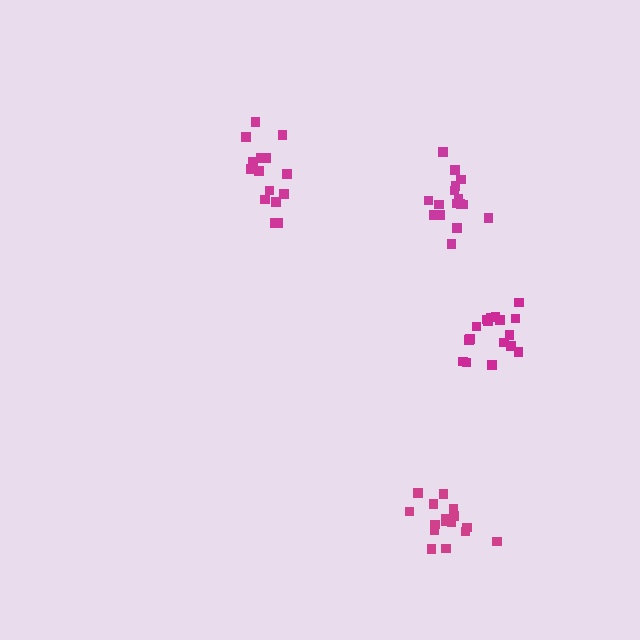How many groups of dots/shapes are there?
There are 4 groups.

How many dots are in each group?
Group 1: 15 dots, Group 2: 16 dots, Group 3: 16 dots, Group 4: 17 dots (64 total).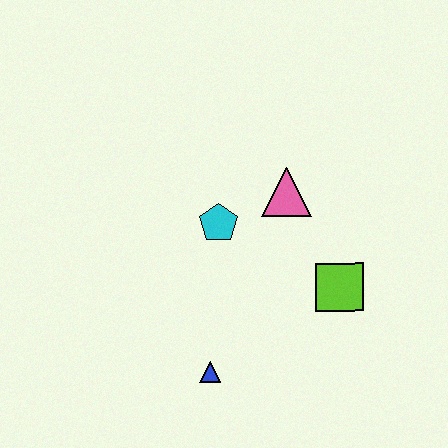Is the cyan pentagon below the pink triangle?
Yes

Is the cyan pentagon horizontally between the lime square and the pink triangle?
No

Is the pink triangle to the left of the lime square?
Yes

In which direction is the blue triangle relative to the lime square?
The blue triangle is to the left of the lime square.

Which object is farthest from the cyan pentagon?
The blue triangle is farthest from the cyan pentagon.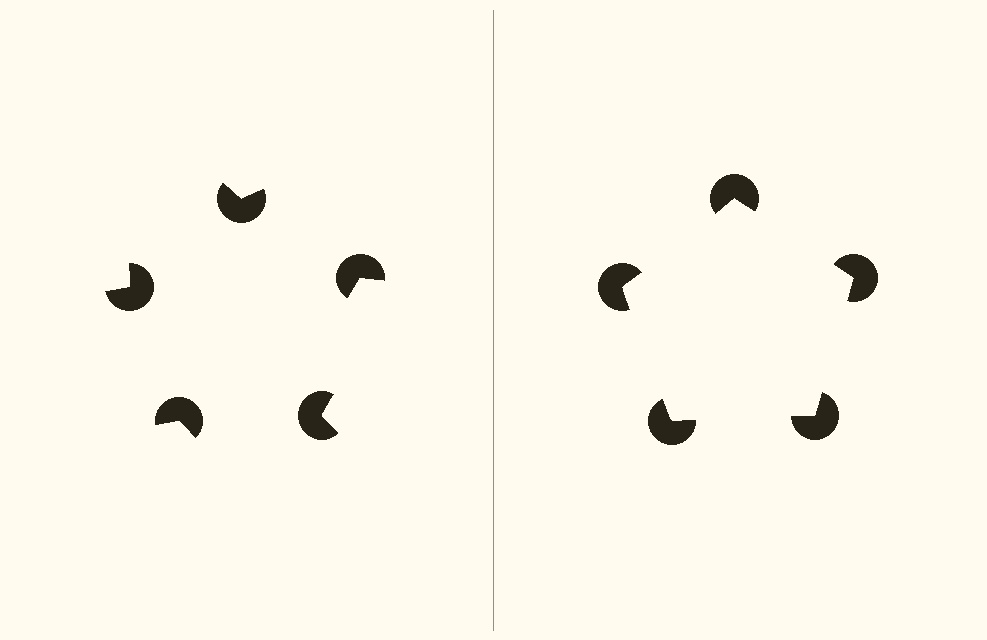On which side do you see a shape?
An illusory pentagon appears on the right side. On the left side the wedge cuts are rotated, so no coherent shape forms.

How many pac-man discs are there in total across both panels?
10 — 5 on each side.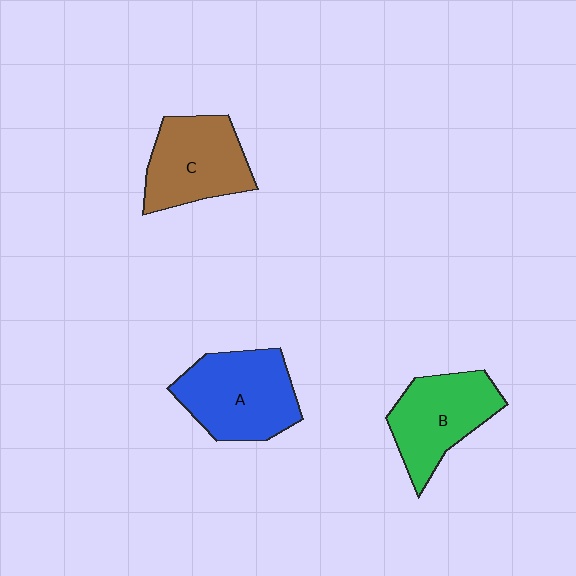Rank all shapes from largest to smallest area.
From largest to smallest: A (blue), C (brown), B (green).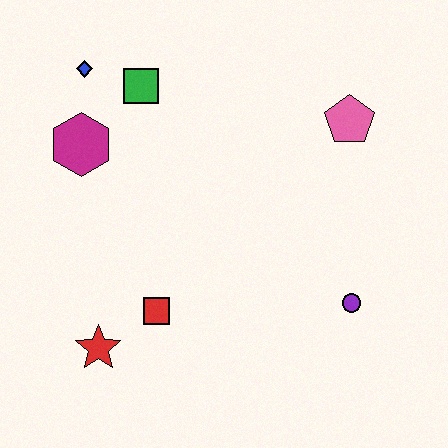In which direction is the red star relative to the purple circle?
The red star is to the left of the purple circle.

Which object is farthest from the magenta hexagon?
The purple circle is farthest from the magenta hexagon.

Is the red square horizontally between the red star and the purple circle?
Yes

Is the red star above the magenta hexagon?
No